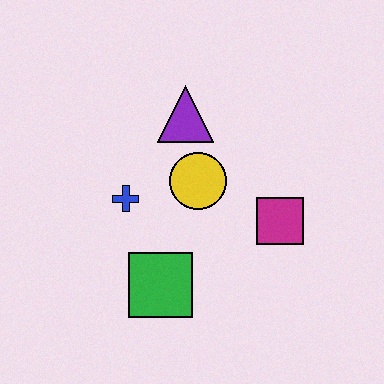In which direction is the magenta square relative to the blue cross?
The magenta square is to the right of the blue cross.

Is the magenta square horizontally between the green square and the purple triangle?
No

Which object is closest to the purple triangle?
The yellow circle is closest to the purple triangle.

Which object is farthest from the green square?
The purple triangle is farthest from the green square.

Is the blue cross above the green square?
Yes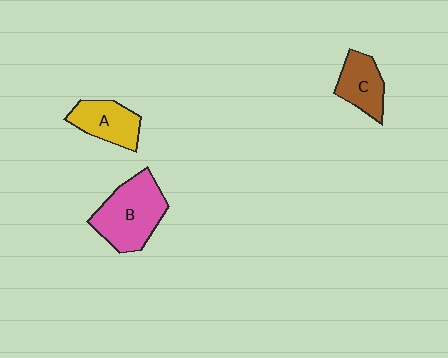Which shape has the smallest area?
Shape C (brown).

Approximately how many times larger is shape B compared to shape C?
Approximately 1.7 times.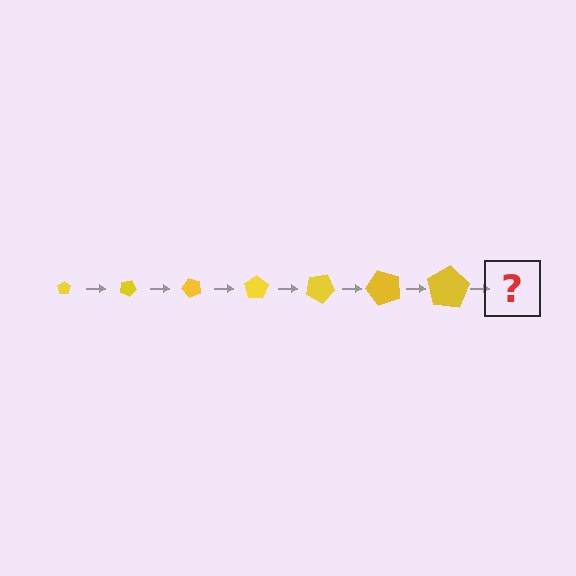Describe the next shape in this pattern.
It should be a pentagon, larger than the previous one and rotated 175 degrees from the start.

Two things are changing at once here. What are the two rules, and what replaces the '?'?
The two rules are that the pentagon grows larger each step and it rotates 25 degrees each step. The '?' should be a pentagon, larger than the previous one and rotated 175 degrees from the start.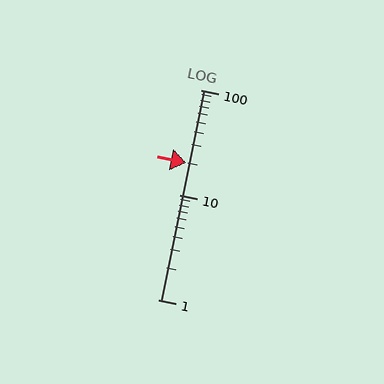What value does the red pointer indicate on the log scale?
The pointer indicates approximately 20.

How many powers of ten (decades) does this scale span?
The scale spans 2 decades, from 1 to 100.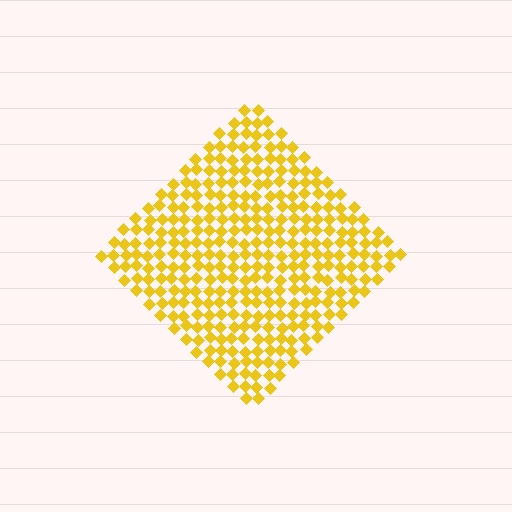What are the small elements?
The small elements are diamonds.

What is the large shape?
The large shape is a diamond.